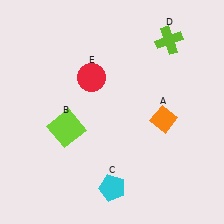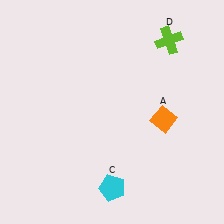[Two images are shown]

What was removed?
The red circle (E), the lime square (B) were removed in Image 2.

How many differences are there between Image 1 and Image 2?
There are 2 differences between the two images.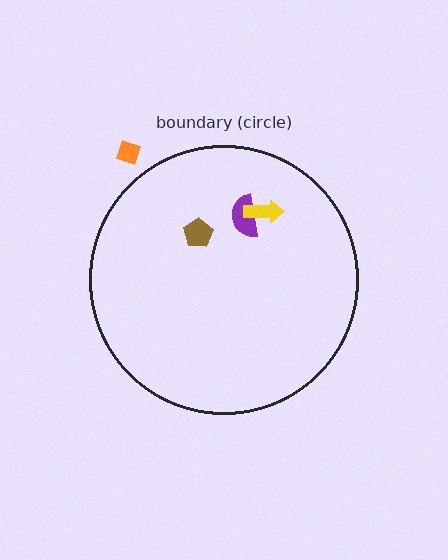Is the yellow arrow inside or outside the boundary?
Inside.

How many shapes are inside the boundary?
3 inside, 1 outside.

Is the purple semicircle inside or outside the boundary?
Inside.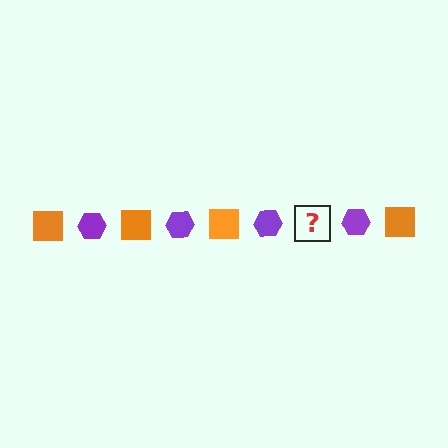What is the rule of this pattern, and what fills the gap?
The rule is that the pattern alternates between orange square and purple hexagon. The gap should be filled with an orange square.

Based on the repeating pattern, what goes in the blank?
The blank should be an orange square.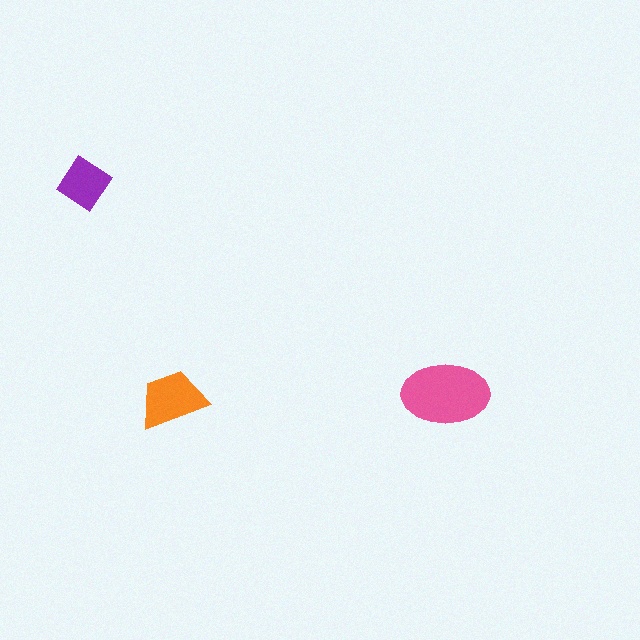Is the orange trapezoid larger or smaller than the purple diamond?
Larger.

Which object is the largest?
The pink ellipse.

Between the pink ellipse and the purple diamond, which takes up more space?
The pink ellipse.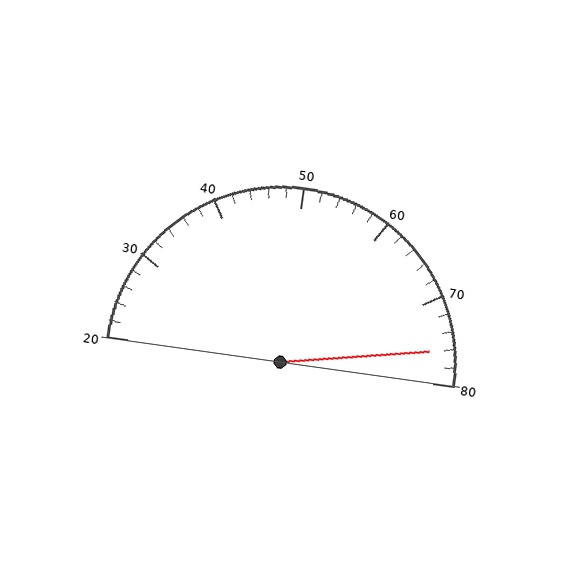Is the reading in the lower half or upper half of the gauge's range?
The reading is in the upper half of the range (20 to 80).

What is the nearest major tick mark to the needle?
The nearest major tick mark is 80.